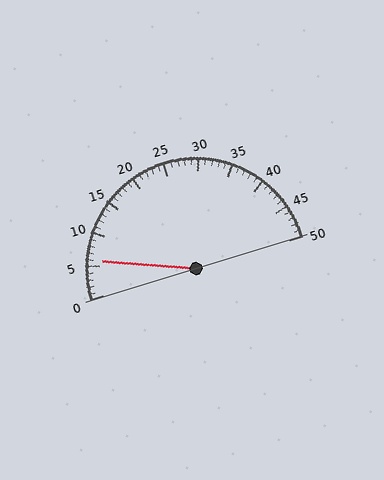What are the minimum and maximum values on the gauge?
The gauge ranges from 0 to 50.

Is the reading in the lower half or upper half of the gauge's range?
The reading is in the lower half of the range (0 to 50).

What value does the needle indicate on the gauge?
The needle indicates approximately 6.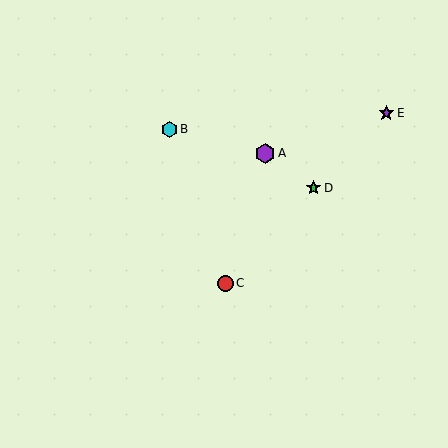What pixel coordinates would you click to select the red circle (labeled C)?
Click at (225, 283) to select the red circle C.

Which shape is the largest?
The purple hexagon (labeled A) is the largest.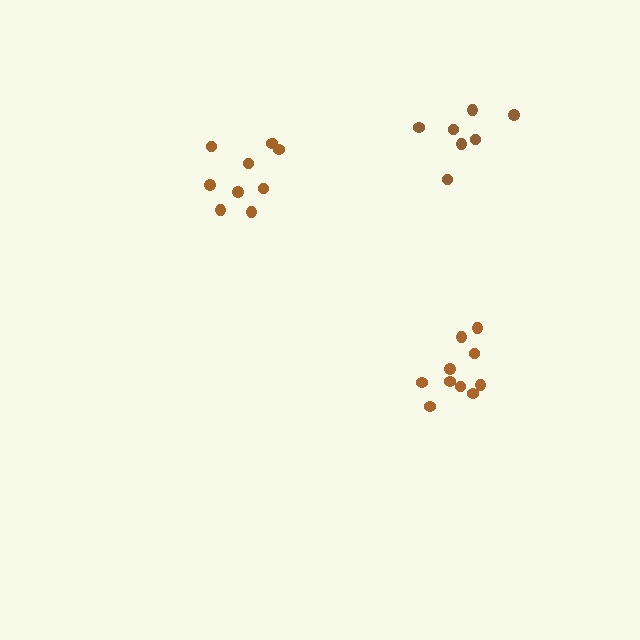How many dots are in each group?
Group 1: 10 dots, Group 2: 10 dots, Group 3: 7 dots (27 total).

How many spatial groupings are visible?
There are 3 spatial groupings.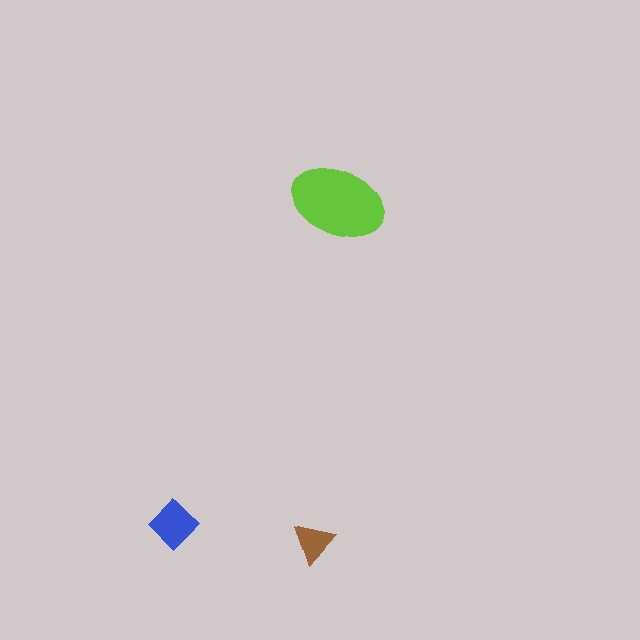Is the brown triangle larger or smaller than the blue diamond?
Smaller.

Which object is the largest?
The lime ellipse.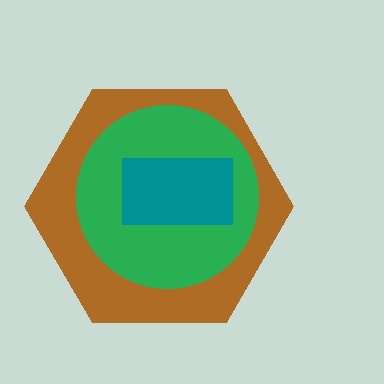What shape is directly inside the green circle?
The teal rectangle.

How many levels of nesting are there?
3.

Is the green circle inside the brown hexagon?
Yes.